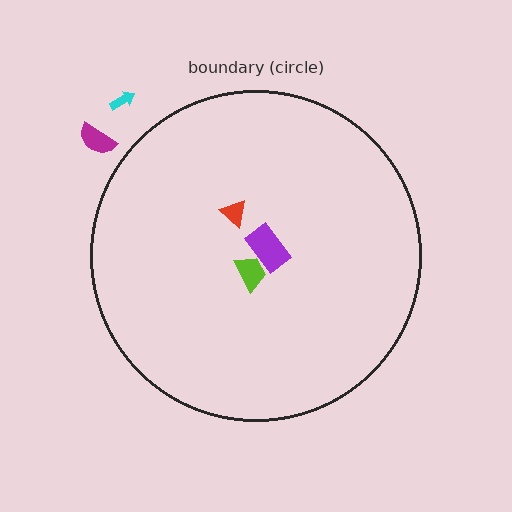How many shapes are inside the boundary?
3 inside, 2 outside.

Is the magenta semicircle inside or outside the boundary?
Outside.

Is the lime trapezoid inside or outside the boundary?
Inside.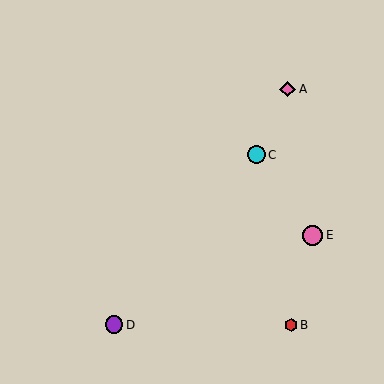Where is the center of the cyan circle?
The center of the cyan circle is at (256, 155).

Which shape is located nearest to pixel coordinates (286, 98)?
The pink diamond (labeled A) at (288, 89) is nearest to that location.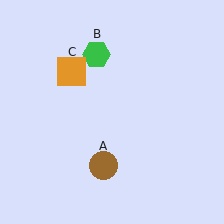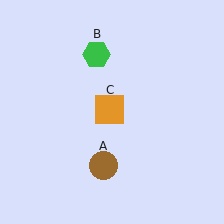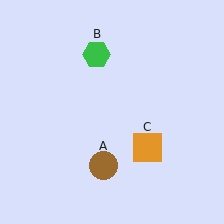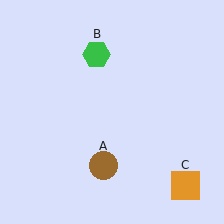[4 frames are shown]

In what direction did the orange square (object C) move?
The orange square (object C) moved down and to the right.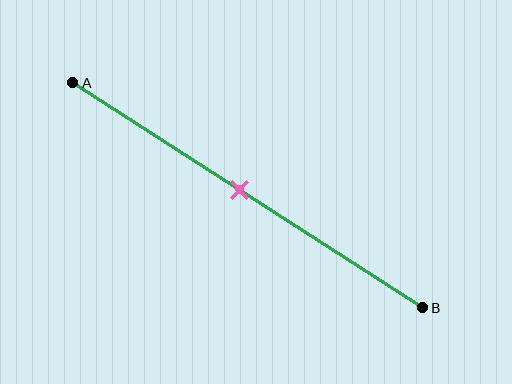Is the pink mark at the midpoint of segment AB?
Yes, the mark is approximately at the midpoint.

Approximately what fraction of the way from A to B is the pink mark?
The pink mark is approximately 50% of the way from A to B.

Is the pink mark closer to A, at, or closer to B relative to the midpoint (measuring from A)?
The pink mark is approximately at the midpoint of segment AB.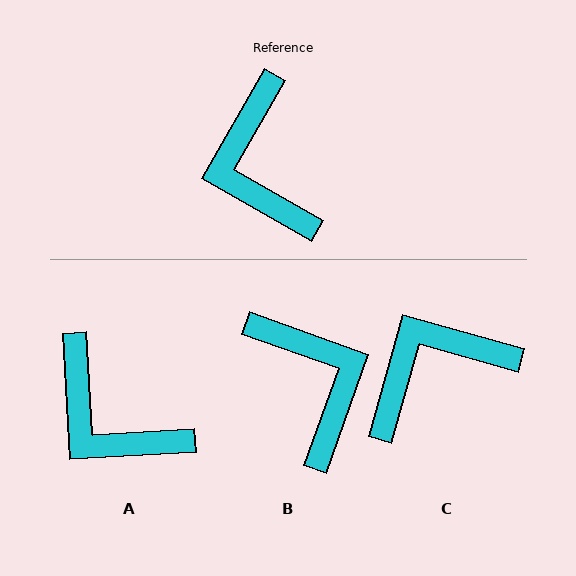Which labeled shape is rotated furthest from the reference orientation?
B, about 170 degrees away.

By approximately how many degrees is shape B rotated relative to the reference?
Approximately 170 degrees clockwise.